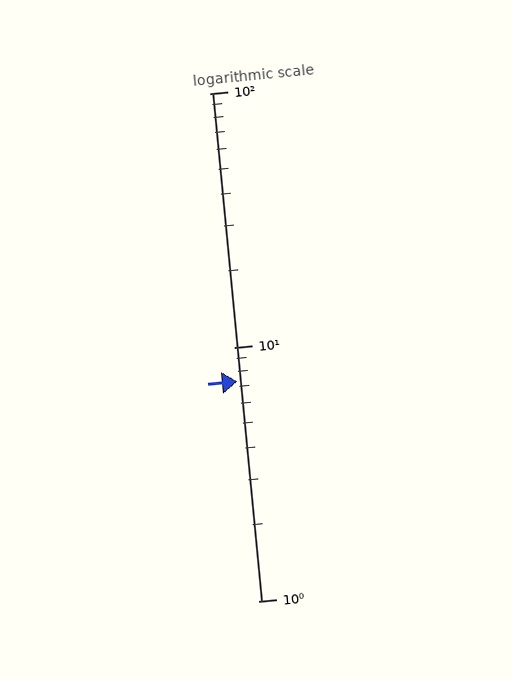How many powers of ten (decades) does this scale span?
The scale spans 2 decades, from 1 to 100.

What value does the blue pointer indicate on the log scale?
The pointer indicates approximately 7.3.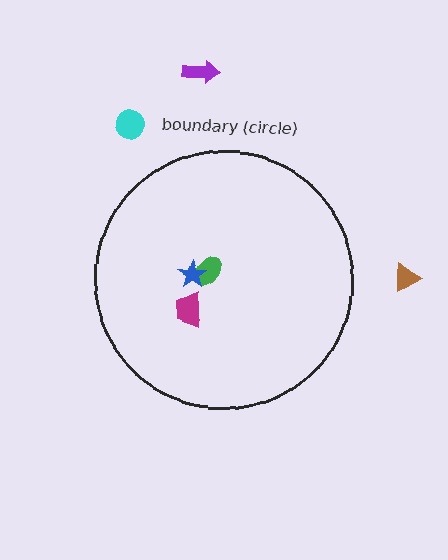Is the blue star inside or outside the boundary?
Inside.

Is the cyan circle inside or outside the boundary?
Outside.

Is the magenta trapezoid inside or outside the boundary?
Inside.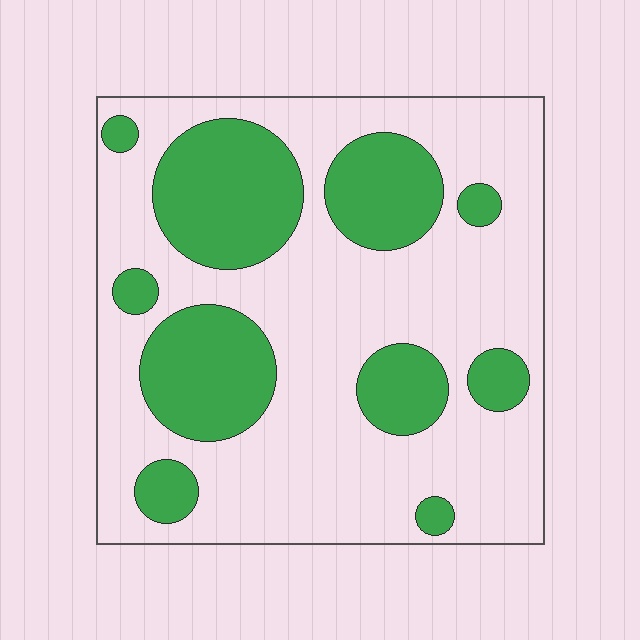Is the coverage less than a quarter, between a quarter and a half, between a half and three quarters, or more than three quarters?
Between a quarter and a half.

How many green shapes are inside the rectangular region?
10.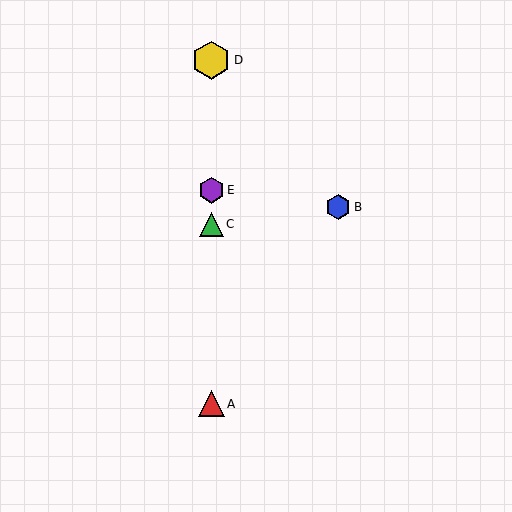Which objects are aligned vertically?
Objects A, C, D, E are aligned vertically.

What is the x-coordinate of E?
Object E is at x≈211.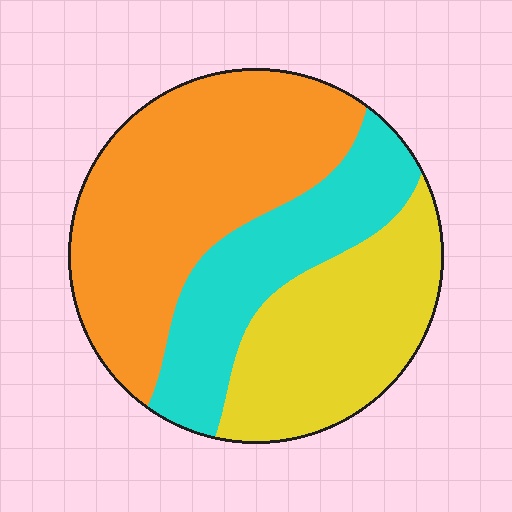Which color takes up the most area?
Orange, at roughly 45%.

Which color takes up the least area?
Cyan, at roughly 25%.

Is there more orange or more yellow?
Orange.